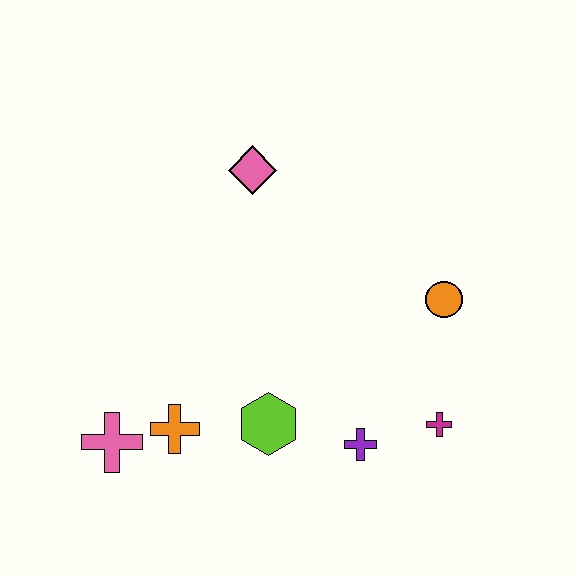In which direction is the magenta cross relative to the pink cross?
The magenta cross is to the right of the pink cross.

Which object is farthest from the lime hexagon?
The pink diamond is farthest from the lime hexagon.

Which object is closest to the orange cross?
The pink cross is closest to the orange cross.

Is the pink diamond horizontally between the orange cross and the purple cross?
Yes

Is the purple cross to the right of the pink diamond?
Yes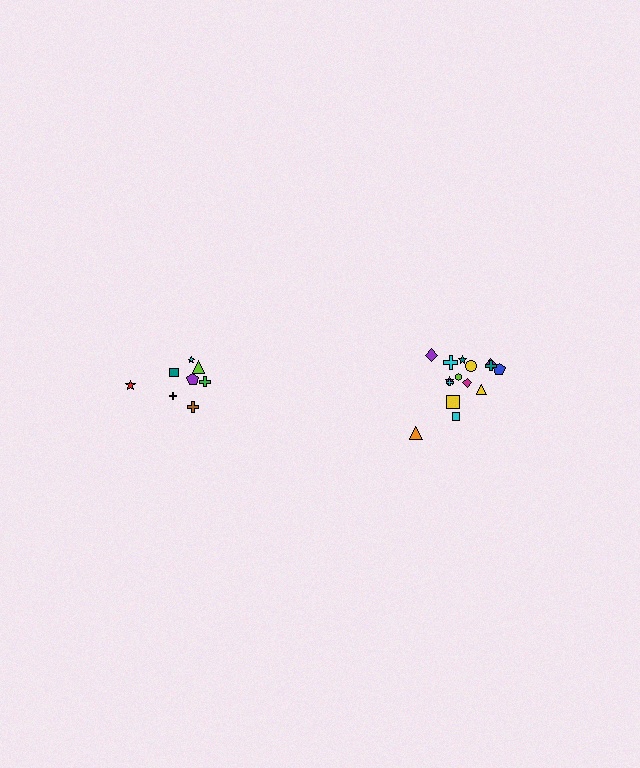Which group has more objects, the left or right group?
The right group.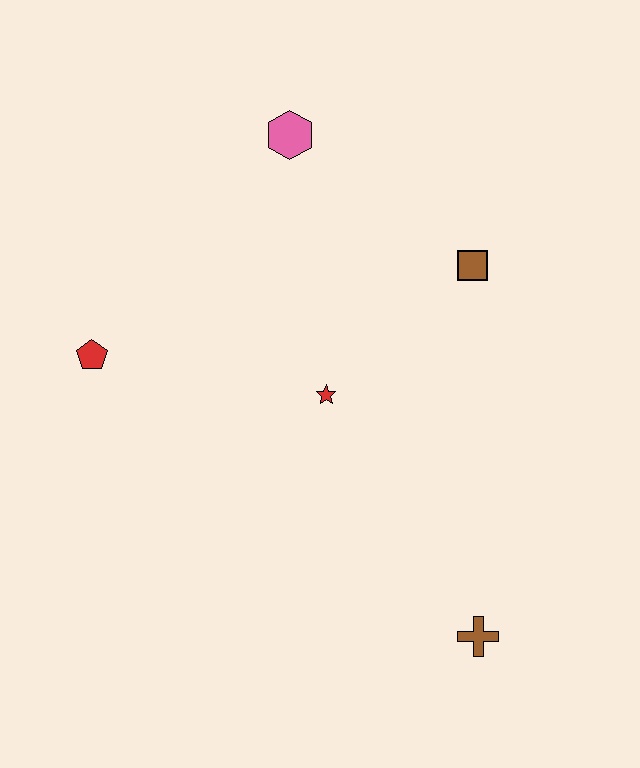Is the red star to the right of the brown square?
No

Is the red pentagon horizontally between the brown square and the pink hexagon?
No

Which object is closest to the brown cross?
The red star is closest to the brown cross.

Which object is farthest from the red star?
The brown cross is farthest from the red star.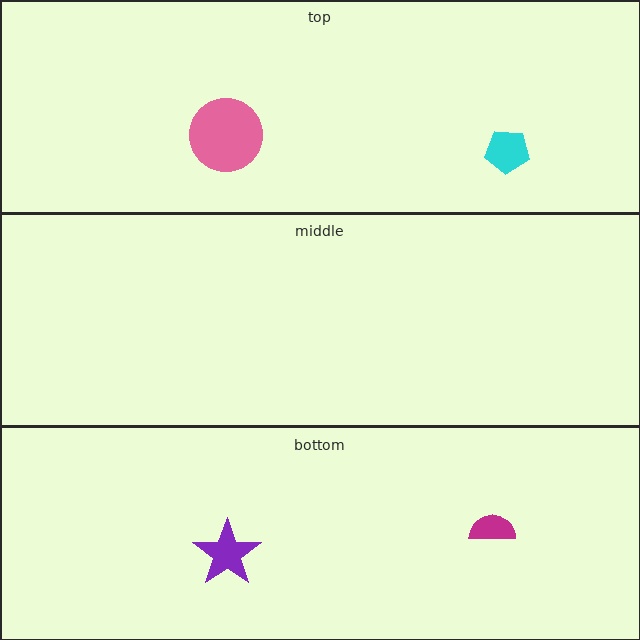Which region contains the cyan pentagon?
The top region.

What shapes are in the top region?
The pink circle, the cyan pentagon.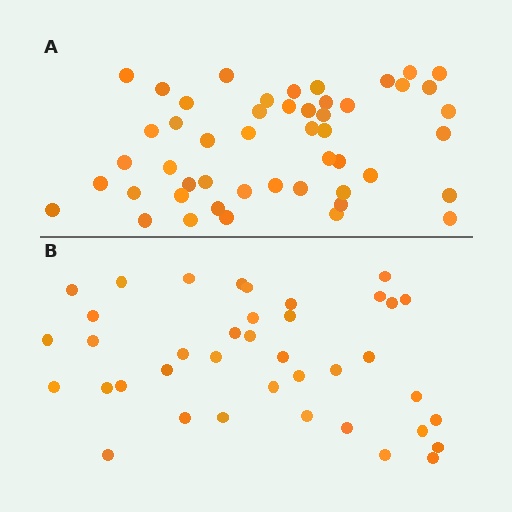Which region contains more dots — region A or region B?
Region A (the top region) has more dots.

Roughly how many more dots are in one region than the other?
Region A has roughly 10 or so more dots than region B.